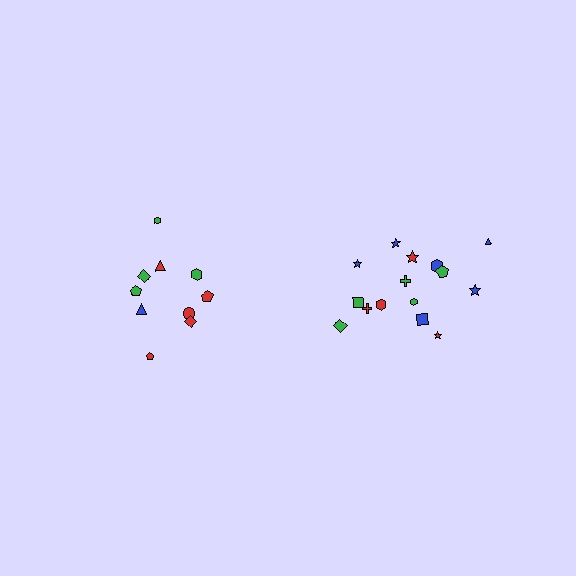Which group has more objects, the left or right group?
The right group.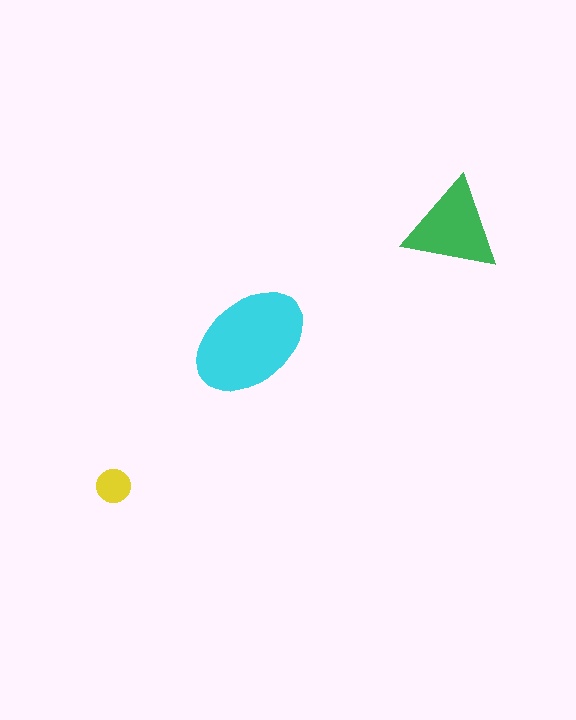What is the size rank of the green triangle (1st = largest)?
2nd.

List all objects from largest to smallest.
The cyan ellipse, the green triangle, the yellow circle.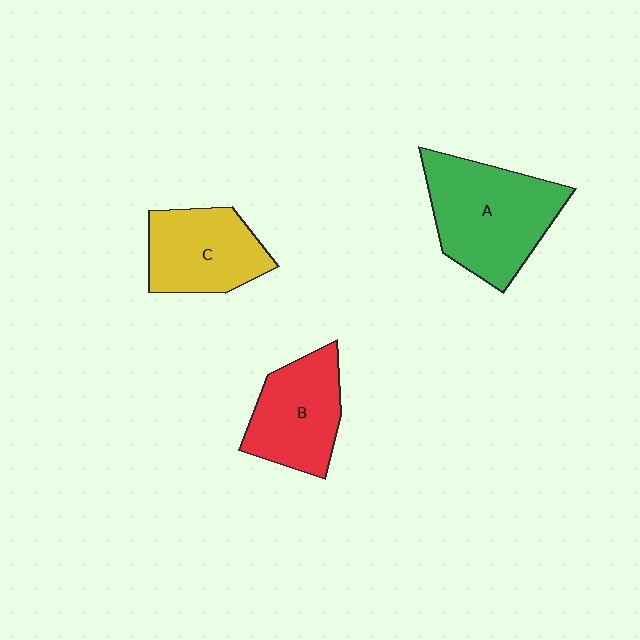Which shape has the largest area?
Shape A (green).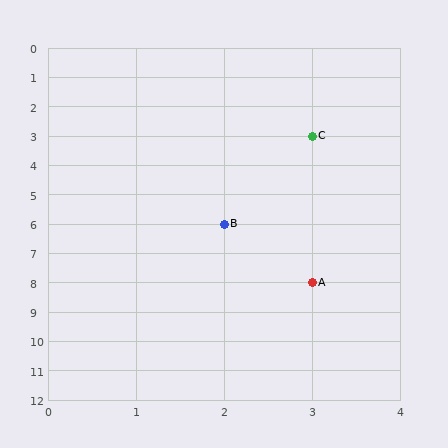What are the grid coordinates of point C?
Point C is at grid coordinates (3, 3).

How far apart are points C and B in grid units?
Points C and B are 1 column and 3 rows apart (about 3.2 grid units diagonally).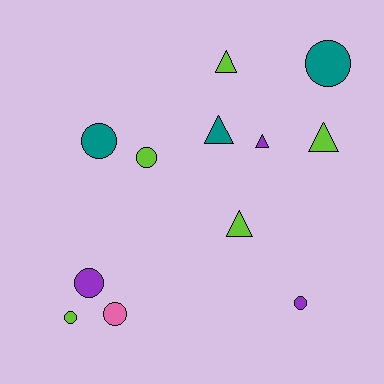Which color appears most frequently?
Lime, with 5 objects.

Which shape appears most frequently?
Circle, with 7 objects.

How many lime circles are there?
There are 2 lime circles.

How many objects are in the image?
There are 12 objects.